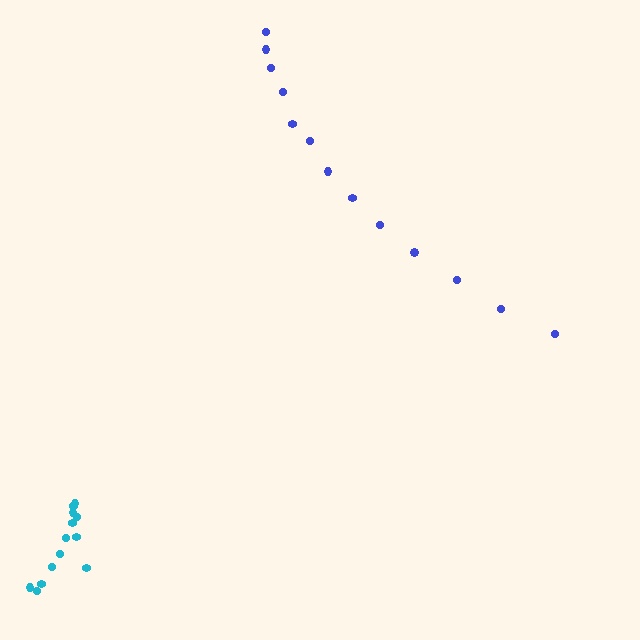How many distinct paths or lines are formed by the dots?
There are 2 distinct paths.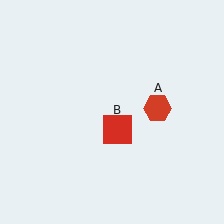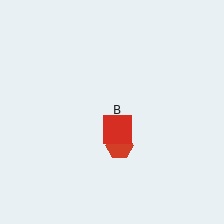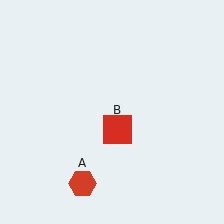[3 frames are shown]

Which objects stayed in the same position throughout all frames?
Red square (object B) remained stationary.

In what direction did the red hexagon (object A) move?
The red hexagon (object A) moved down and to the left.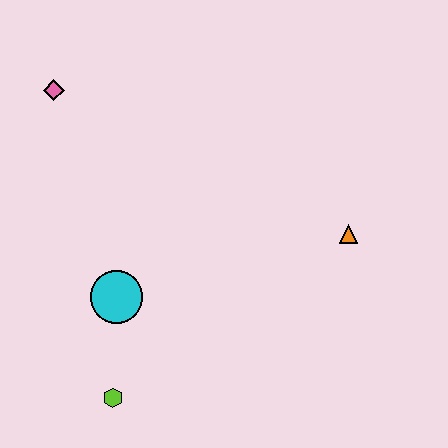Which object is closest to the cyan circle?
The lime hexagon is closest to the cyan circle.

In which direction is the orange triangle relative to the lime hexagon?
The orange triangle is to the right of the lime hexagon.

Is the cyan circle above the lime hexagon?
Yes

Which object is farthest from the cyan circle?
The orange triangle is farthest from the cyan circle.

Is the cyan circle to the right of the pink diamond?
Yes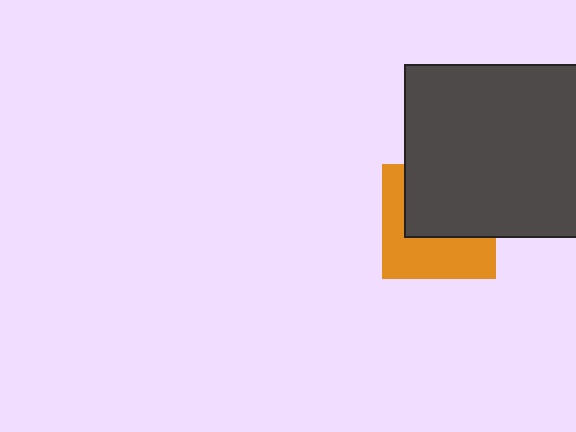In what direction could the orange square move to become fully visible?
The orange square could move down. That would shift it out from behind the dark gray square entirely.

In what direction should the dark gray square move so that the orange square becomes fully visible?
The dark gray square should move up. That is the shortest direction to clear the overlap and leave the orange square fully visible.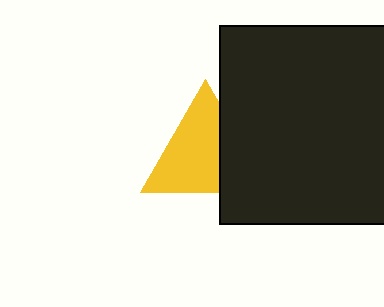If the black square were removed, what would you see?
You would see the complete yellow triangle.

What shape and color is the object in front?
The object in front is a black square.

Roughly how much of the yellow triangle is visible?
Most of it is visible (roughly 69%).